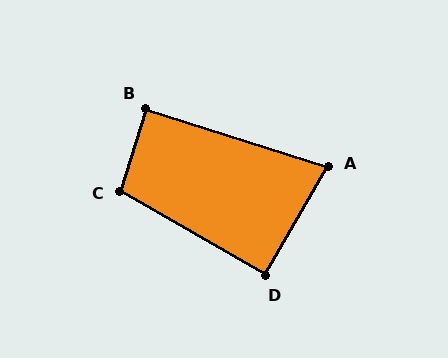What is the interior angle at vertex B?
Approximately 90 degrees (approximately right).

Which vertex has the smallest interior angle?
A, at approximately 77 degrees.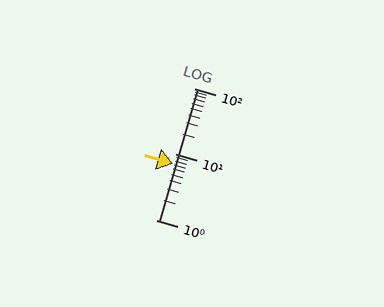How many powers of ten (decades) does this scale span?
The scale spans 2 decades, from 1 to 100.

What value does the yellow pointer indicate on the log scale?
The pointer indicates approximately 7.2.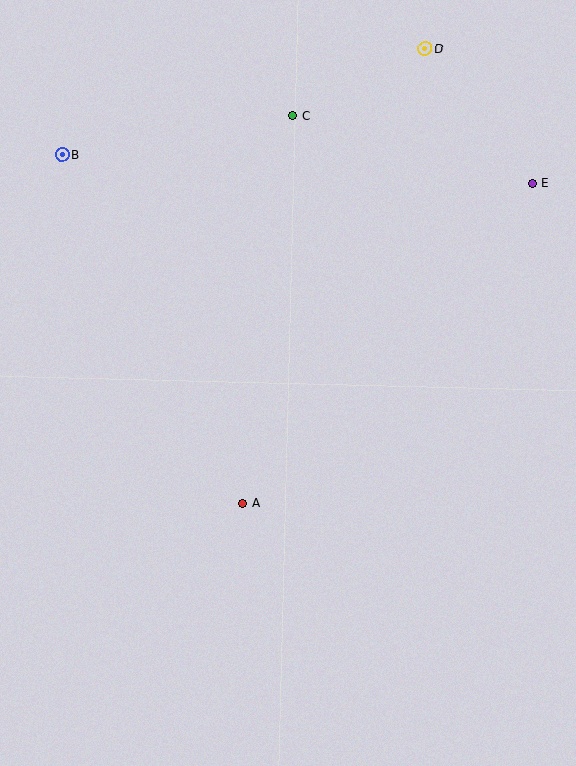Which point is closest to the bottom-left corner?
Point A is closest to the bottom-left corner.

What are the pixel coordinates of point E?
Point E is at (532, 183).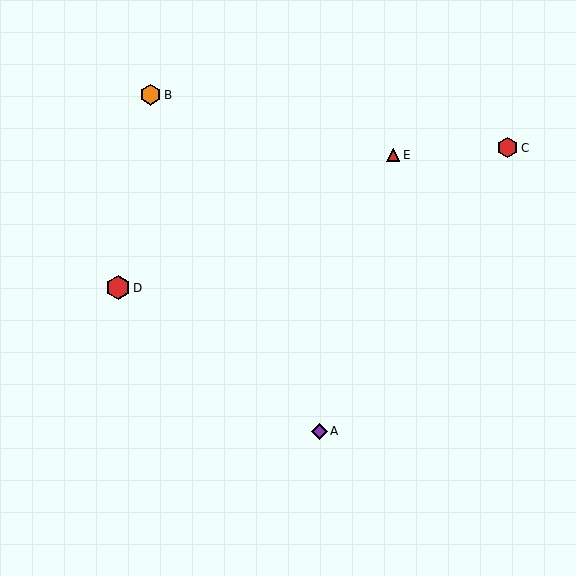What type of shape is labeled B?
Shape B is an orange hexagon.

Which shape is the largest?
The red hexagon (labeled D) is the largest.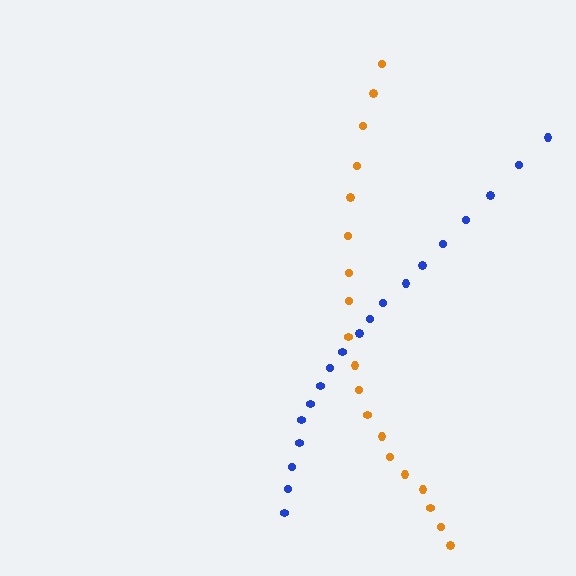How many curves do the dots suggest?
There are 2 distinct paths.